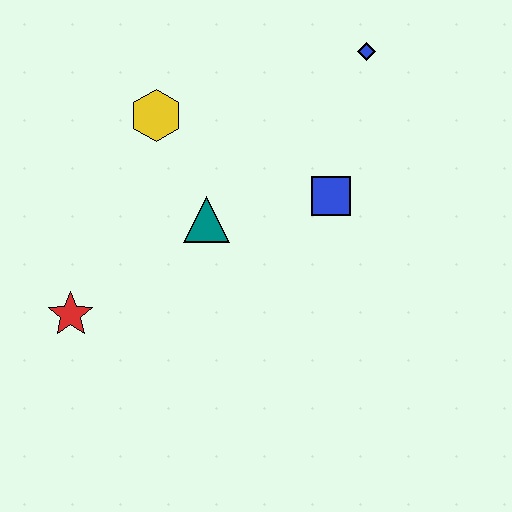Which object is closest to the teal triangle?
The yellow hexagon is closest to the teal triangle.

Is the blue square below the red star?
No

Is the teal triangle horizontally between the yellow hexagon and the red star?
No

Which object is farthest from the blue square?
The red star is farthest from the blue square.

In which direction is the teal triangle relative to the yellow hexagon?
The teal triangle is below the yellow hexagon.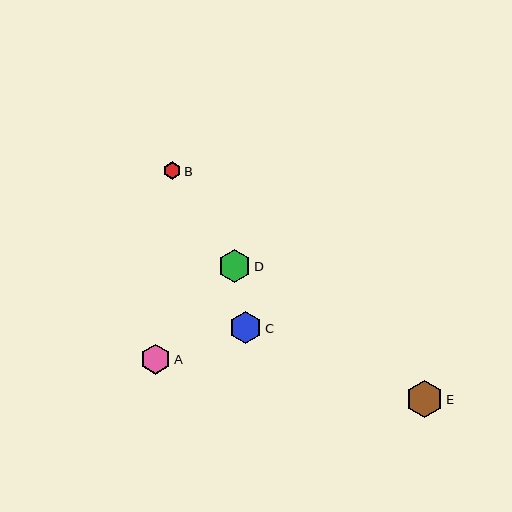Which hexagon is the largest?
Hexagon E is the largest with a size of approximately 37 pixels.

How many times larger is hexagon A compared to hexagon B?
Hexagon A is approximately 1.7 times the size of hexagon B.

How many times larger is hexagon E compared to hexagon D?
Hexagon E is approximately 1.1 times the size of hexagon D.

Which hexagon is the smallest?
Hexagon B is the smallest with a size of approximately 18 pixels.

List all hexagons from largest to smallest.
From largest to smallest: E, D, C, A, B.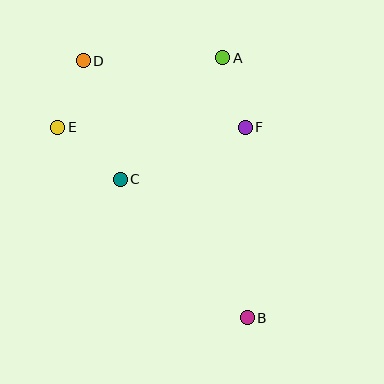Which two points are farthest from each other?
Points B and D are farthest from each other.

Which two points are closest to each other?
Points D and E are closest to each other.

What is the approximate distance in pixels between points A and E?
The distance between A and E is approximately 179 pixels.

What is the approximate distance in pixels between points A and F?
The distance between A and F is approximately 73 pixels.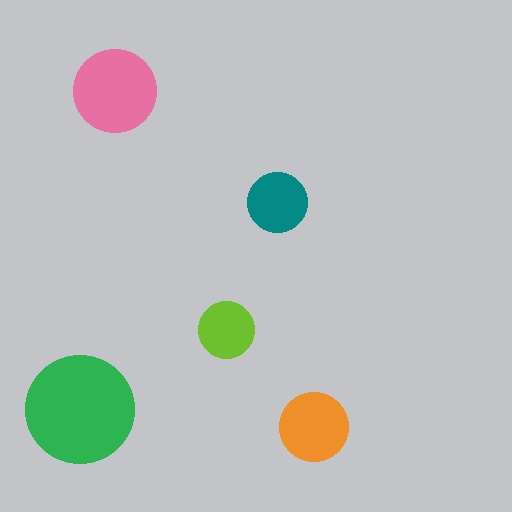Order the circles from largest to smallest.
the green one, the pink one, the orange one, the teal one, the lime one.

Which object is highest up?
The pink circle is topmost.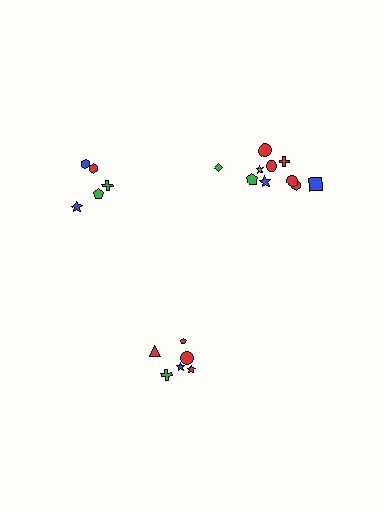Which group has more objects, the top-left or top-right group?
The top-right group.